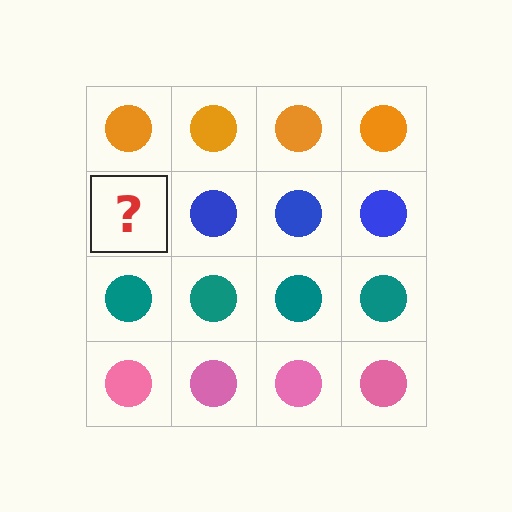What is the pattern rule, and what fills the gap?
The rule is that each row has a consistent color. The gap should be filled with a blue circle.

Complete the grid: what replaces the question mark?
The question mark should be replaced with a blue circle.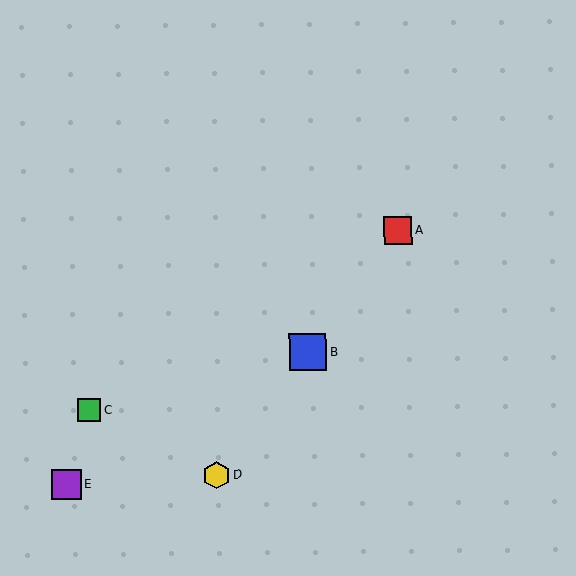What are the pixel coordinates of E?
Object E is at (66, 484).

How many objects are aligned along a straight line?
3 objects (A, B, D) are aligned along a straight line.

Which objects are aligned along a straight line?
Objects A, B, D are aligned along a straight line.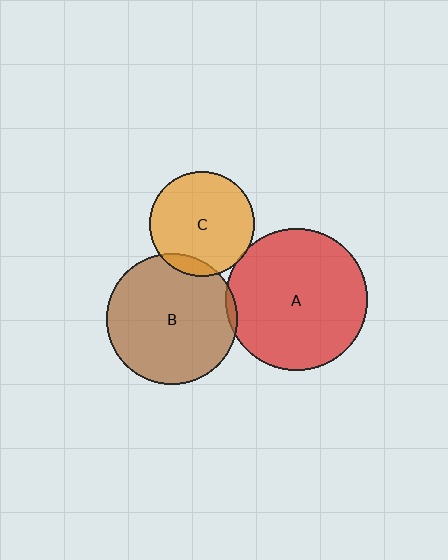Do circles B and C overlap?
Yes.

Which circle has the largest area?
Circle A (red).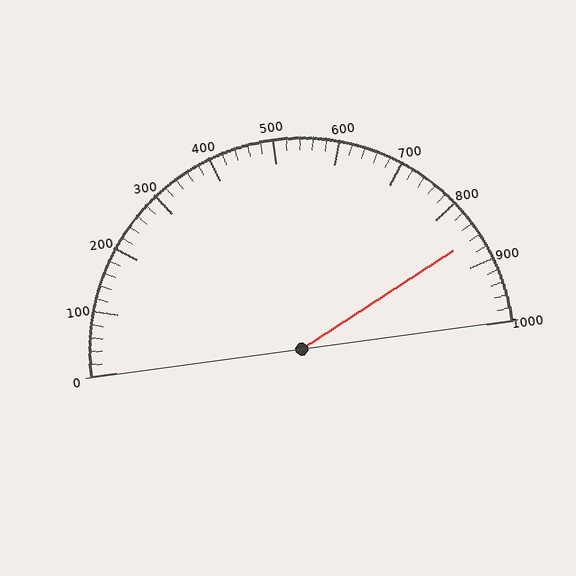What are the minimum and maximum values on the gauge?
The gauge ranges from 0 to 1000.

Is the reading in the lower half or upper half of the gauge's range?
The reading is in the upper half of the range (0 to 1000).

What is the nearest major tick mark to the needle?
The nearest major tick mark is 900.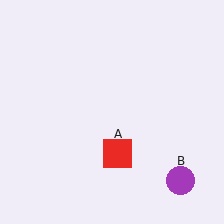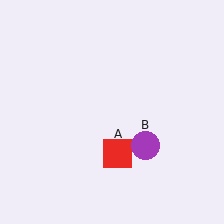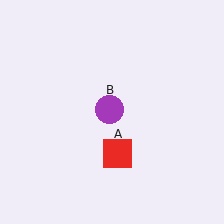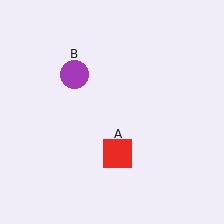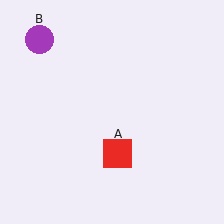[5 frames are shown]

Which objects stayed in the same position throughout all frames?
Red square (object A) remained stationary.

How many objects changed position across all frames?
1 object changed position: purple circle (object B).